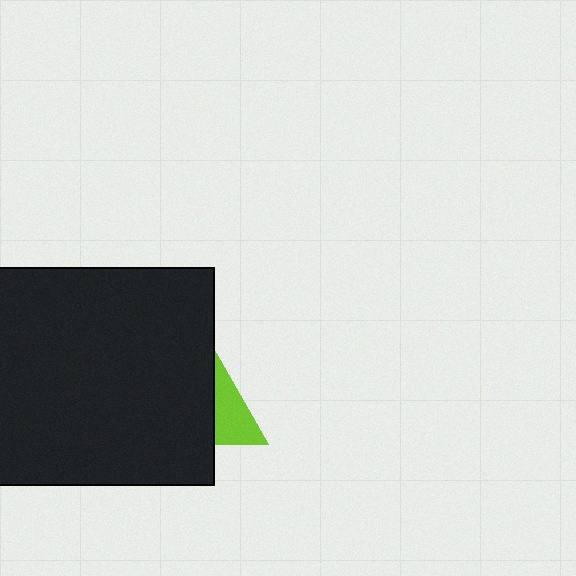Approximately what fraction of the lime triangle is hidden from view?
Roughly 61% of the lime triangle is hidden behind the black rectangle.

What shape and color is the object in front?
The object in front is a black rectangle.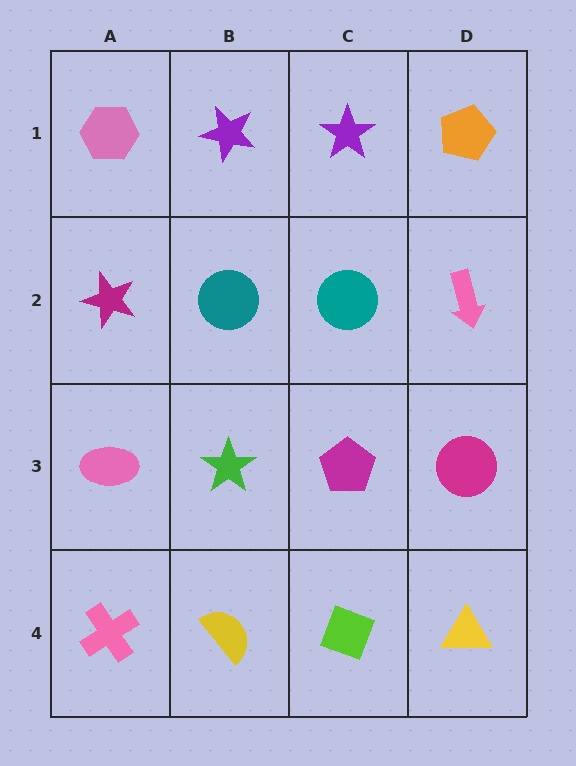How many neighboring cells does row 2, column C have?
4.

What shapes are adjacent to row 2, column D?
An orange pentagon (row 1, column D), a magenta circle (row 3, column D), a teal circle (row 2, column C).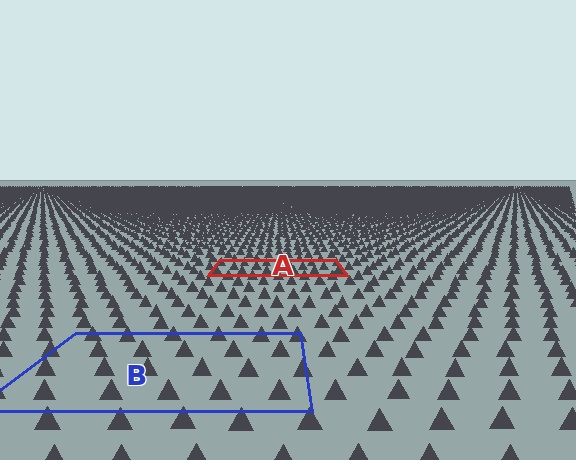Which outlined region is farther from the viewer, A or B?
Region A is farther from the viewer — the texture elements inside it appear smaller and more densely packed.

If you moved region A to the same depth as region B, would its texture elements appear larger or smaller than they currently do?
They would appear larger. At a closer depth, the same texture elements are projected at a bigger on-screen size.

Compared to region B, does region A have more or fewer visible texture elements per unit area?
Region A has more texture elements per unit area — they are packed more densely because it is farther away.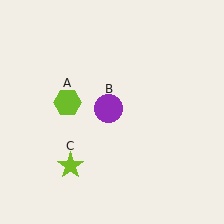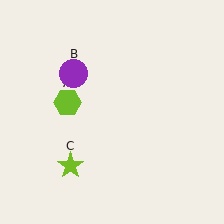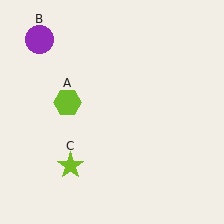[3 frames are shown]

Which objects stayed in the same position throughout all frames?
Lime hexagon (object A) and lime star (object C) remained stationary.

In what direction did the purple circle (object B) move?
The purple circle (object B) moved up and to the left.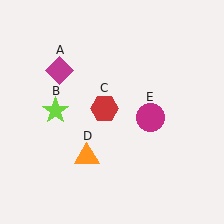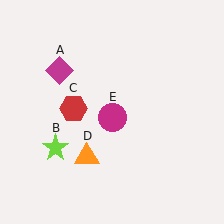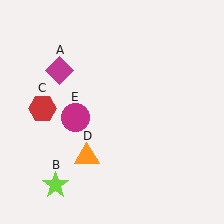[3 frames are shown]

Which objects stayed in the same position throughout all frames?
Magenta diamond (object A) and orange triangle (object D) remained stationary.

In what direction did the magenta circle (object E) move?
The magenta circle (object E) moved left.